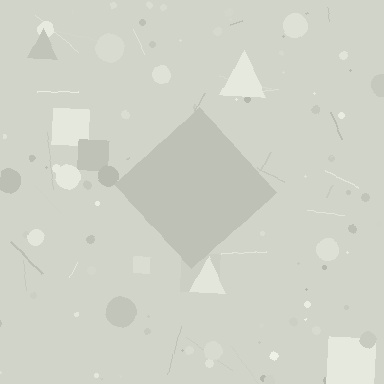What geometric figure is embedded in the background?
A diamond is embedded in the background.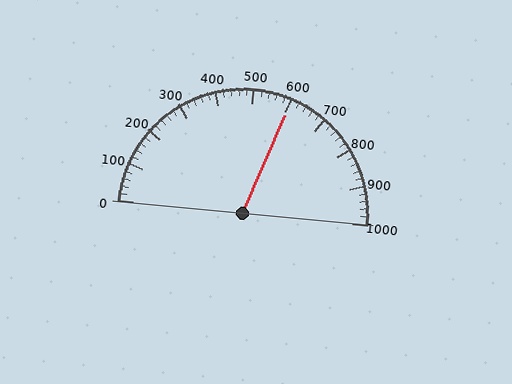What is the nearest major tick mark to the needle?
The nearest major tick mark is 600.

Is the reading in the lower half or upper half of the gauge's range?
The reading is in the upper half of the range (0 to 1000).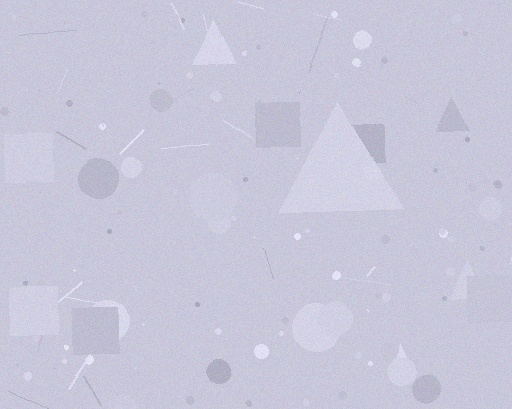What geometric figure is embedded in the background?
A triangle is embedded in the background.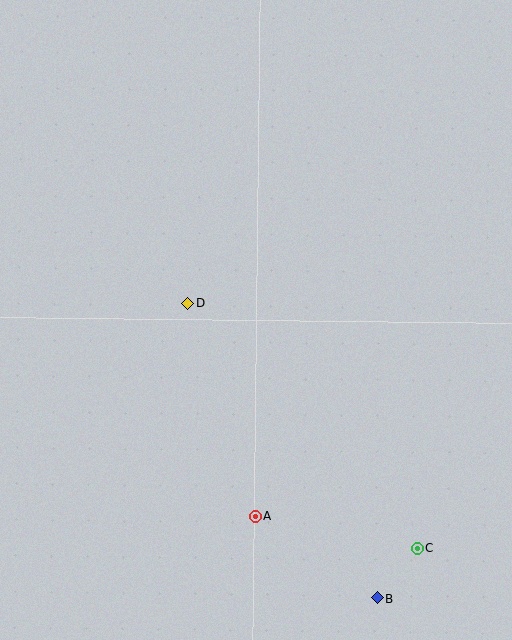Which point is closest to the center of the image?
Point D at (188, 303) is closest to the center.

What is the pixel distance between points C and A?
The distance between C and A is 166 pixels.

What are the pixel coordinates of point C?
Point C is at (417, 548).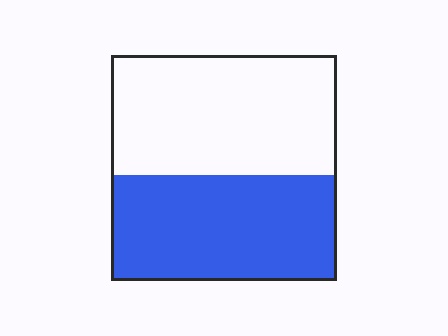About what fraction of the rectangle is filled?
About one half (1/2).